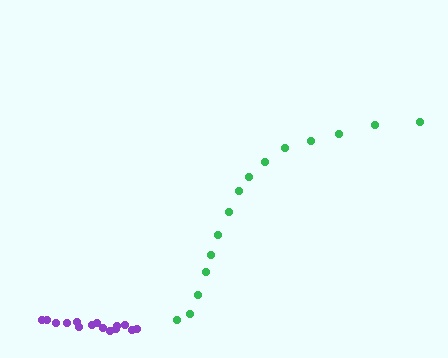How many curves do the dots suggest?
There are 2 distinct paths.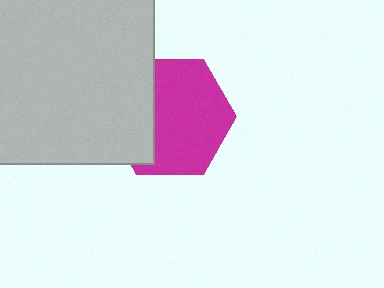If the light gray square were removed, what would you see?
You would see the complete magenta hexagon.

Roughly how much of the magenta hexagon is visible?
Most of it is visible (roughly 66%).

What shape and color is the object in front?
The object in front is a light gray square.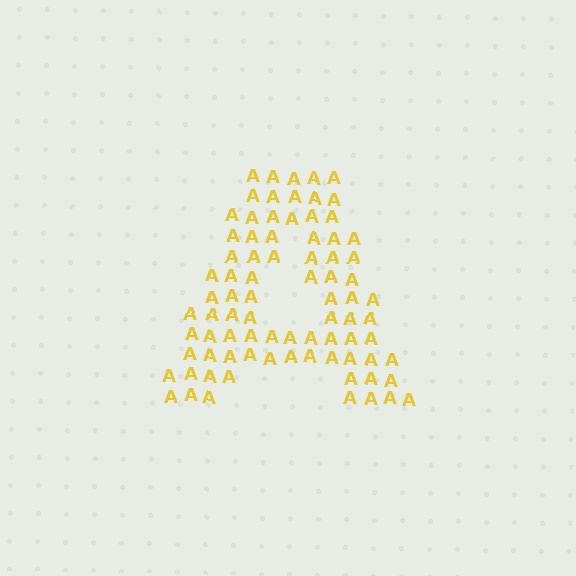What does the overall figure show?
The overall figure shows the letter A.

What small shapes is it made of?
It is made of small letter A's.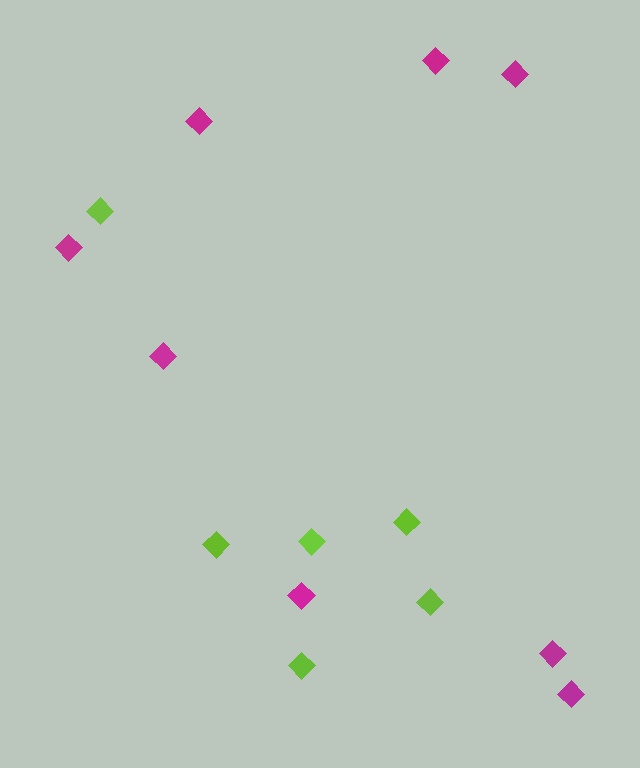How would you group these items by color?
There are 2 groups: one group of lime diamonds (6) and one group of magenta diamonds (8).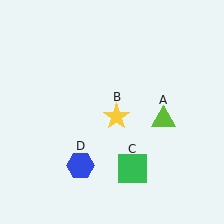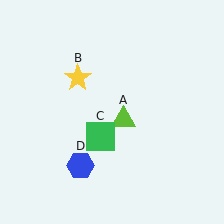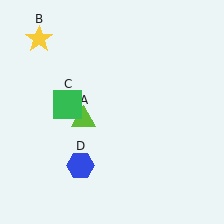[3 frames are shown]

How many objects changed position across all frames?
3 objects changed position: lime triangle (object A), yellow star (object B), green square (object C).